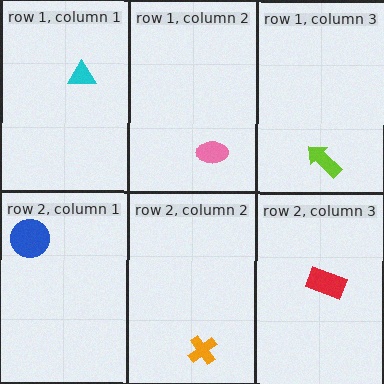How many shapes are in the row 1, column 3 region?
1.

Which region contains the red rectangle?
The row 2, column 3 region.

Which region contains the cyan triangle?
The row 1, column 1 region.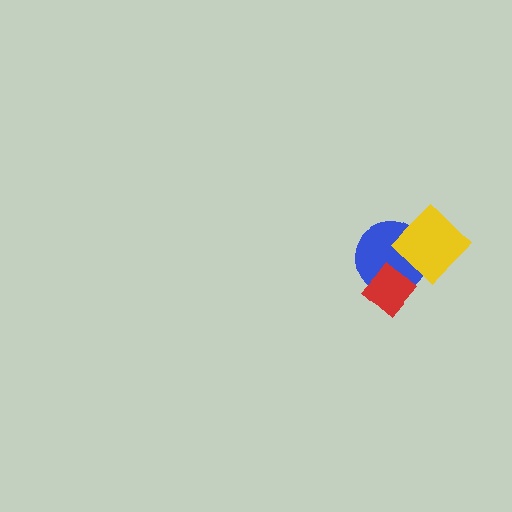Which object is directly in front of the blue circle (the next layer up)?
The yellow diamond is directly in front of the blue circle.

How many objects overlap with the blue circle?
2 objects overlap with the blue circle.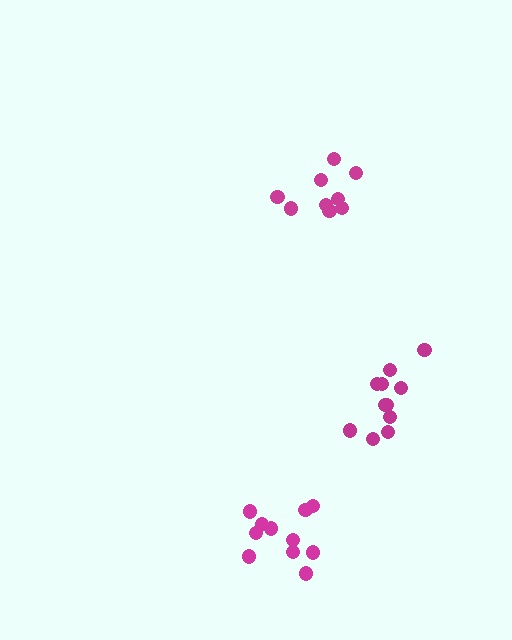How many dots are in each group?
Group 1: 9 dots, Group 2: 11 dots, Group 3: 12 dots (32 total).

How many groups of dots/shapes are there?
There are 3 groups.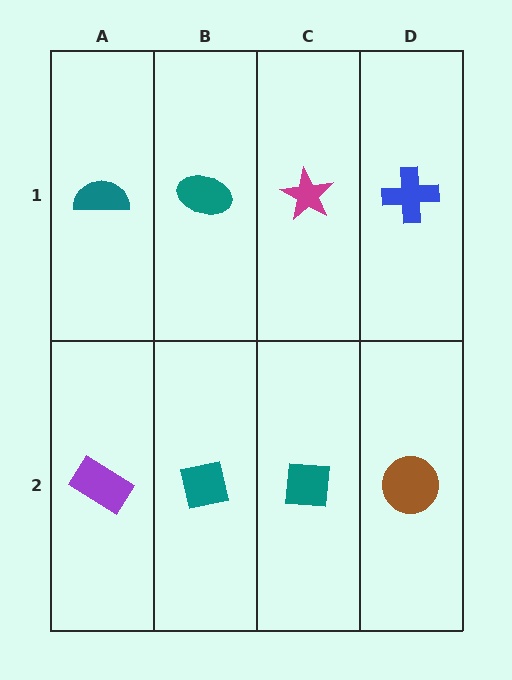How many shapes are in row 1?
4 shapes.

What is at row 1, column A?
A teal semicircle.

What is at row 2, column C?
A teal square.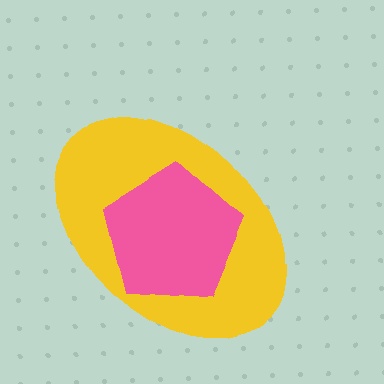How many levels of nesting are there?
2.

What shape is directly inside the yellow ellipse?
The pink pentagon.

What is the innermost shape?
The pink pentagon.